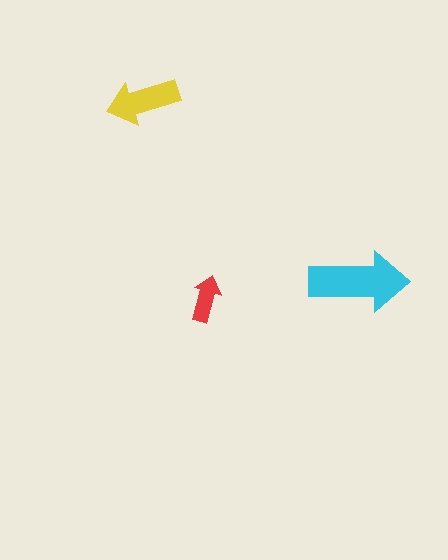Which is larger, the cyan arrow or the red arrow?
The cyan one.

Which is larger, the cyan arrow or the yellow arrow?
The cyan one.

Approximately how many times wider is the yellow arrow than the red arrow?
About 1.5 times wider.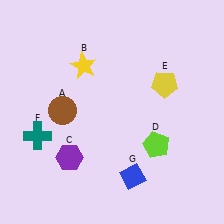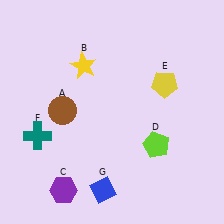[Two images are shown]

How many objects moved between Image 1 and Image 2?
2 objects moved between the two images.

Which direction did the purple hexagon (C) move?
The purple hexagon (C) moved down.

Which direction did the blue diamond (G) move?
The blue diamond (G) moved left.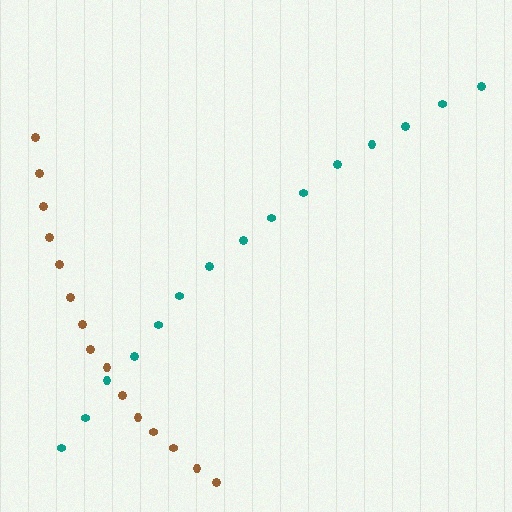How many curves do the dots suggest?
There are 2 distinct paths.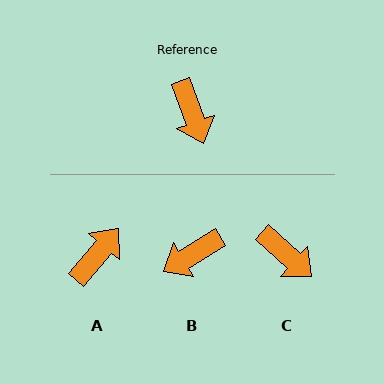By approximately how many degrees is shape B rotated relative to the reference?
Approximately 79 degrees clockwise.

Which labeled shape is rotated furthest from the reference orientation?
A, about 120 degrees away.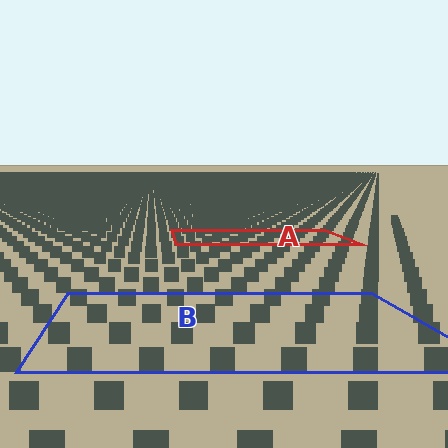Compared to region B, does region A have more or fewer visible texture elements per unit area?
Region A has more texture elements per unit area — they are packed more densely because it is farther away.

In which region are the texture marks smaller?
The texture marks are smaller in region A, because it is farther away.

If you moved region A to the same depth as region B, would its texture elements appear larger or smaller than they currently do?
They would appear larger. At a closer depth, the same texture elements are projected at a bigger on-screen size.